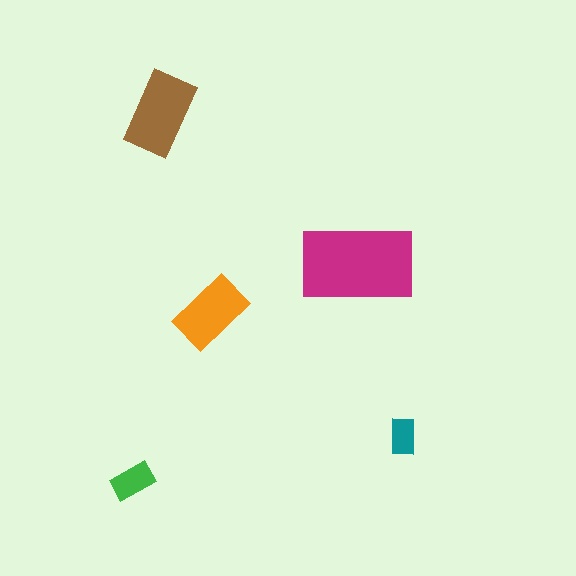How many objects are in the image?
There are 5 objects in the image.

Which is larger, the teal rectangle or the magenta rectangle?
The magenta one.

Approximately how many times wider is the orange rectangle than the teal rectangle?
About 2 times wider.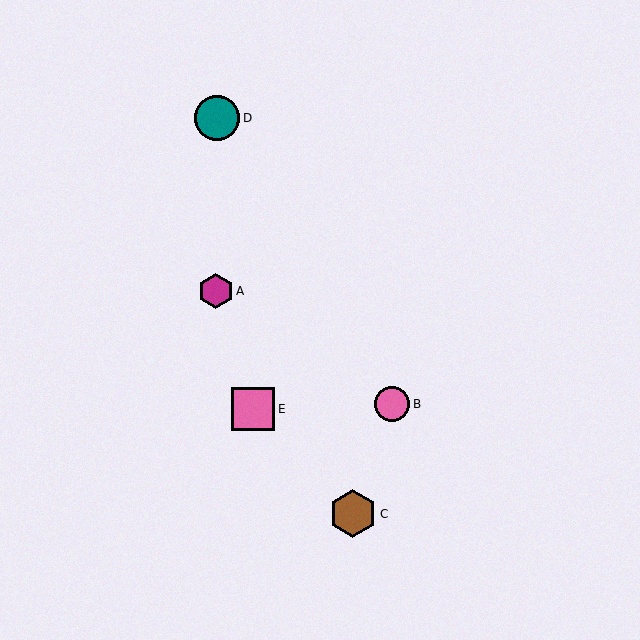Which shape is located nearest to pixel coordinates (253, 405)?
The pink square (labeled E) at (253, 409) is nearest to that location.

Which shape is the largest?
The brown hexagon (labeled C) is the largest.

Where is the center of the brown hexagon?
The center of the brown hexagon is at (353, 514).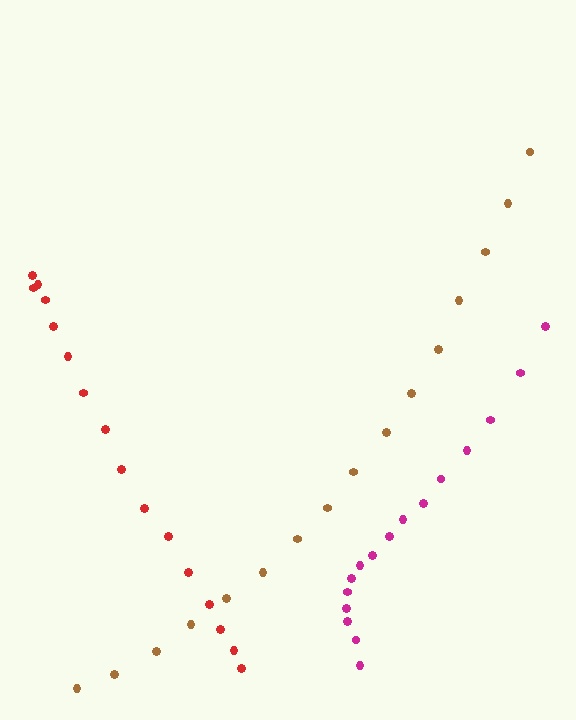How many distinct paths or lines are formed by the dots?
There are 3 distinct paths.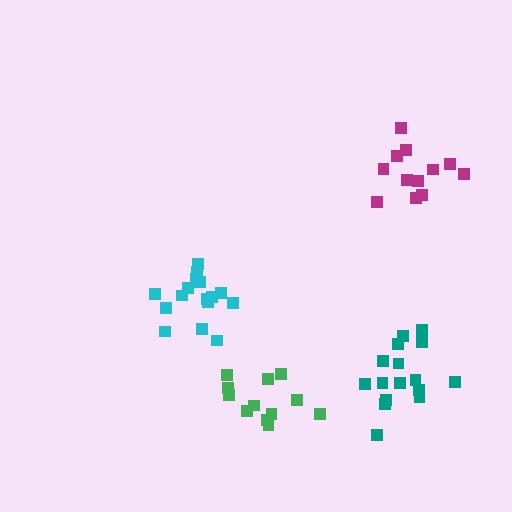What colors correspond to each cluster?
The clusters are colored: teal, green, cyan, magenta.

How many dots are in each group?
Group 1: 16 dots, Group 2: 12 dots, Group 3: 16 dots, Group 4: 12 dots (56 total).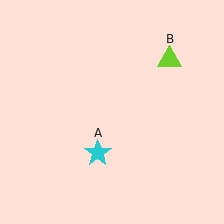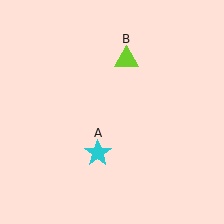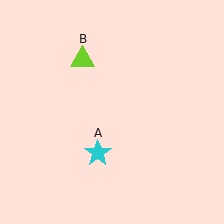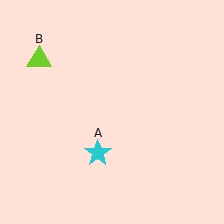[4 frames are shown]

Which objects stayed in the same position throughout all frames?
Cyan star (object A) remained stationary.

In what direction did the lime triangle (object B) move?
The lime triangle (object B) moved left.